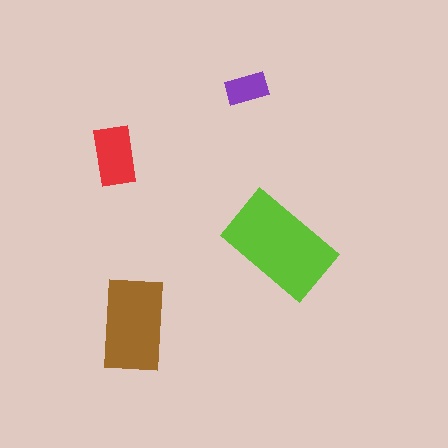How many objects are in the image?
There are 4 objects in the image.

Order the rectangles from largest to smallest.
the lime one, the brown one, the red one, the purple one.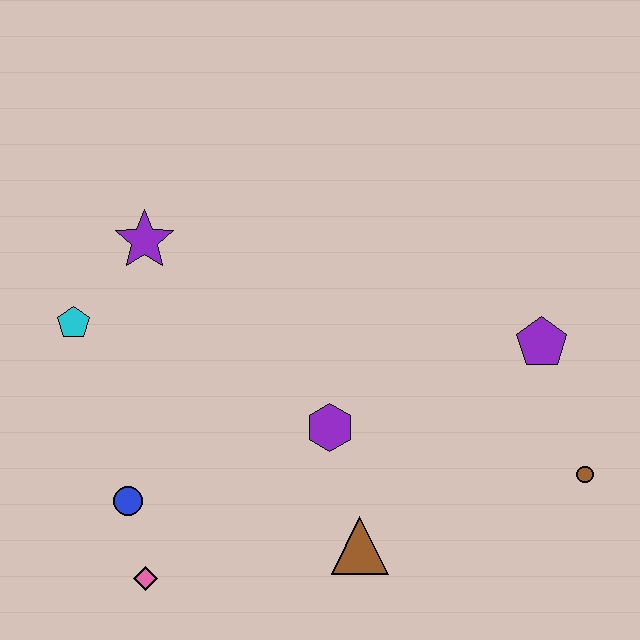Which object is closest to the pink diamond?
The blue circle is closest to the pink diamond.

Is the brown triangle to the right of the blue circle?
Yes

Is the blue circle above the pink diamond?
Yes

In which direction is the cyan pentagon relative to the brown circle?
The cyan pentagon is to the left of the brown circle.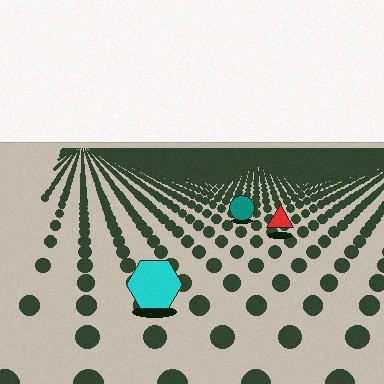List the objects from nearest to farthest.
From nearest to farthest: the cyan hexagon, the red triangle, the teal circle.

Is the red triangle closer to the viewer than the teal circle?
Yes. The red triangle is closer — you can tell from the texture gradient: the ground texture is coarser near it.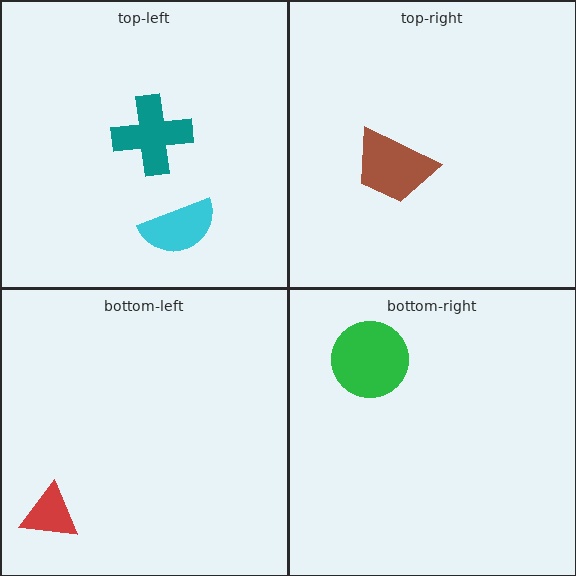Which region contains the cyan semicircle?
The top-left region.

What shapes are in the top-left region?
The teal cross, the cyan semicircle.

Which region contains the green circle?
The bottom-right region.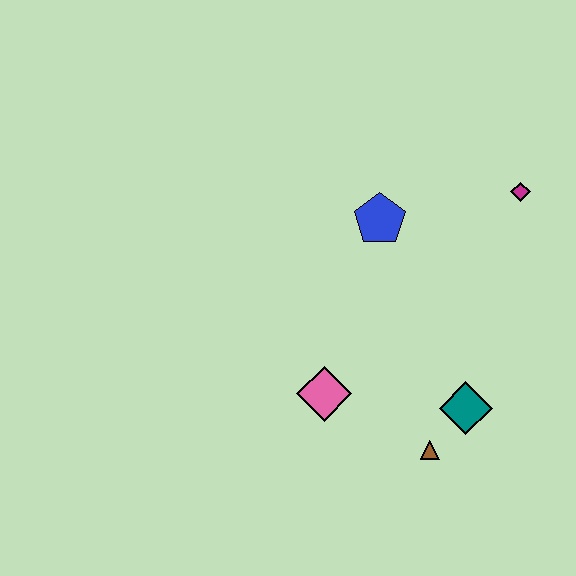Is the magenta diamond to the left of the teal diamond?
No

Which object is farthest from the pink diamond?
The magenta diamond is farthest from the pink diamond.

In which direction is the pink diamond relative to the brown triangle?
The pink diamond is to the left of the brown triangle.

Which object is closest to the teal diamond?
The brown triangle is closest to the teal diamond.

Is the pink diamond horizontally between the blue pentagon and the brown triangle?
No